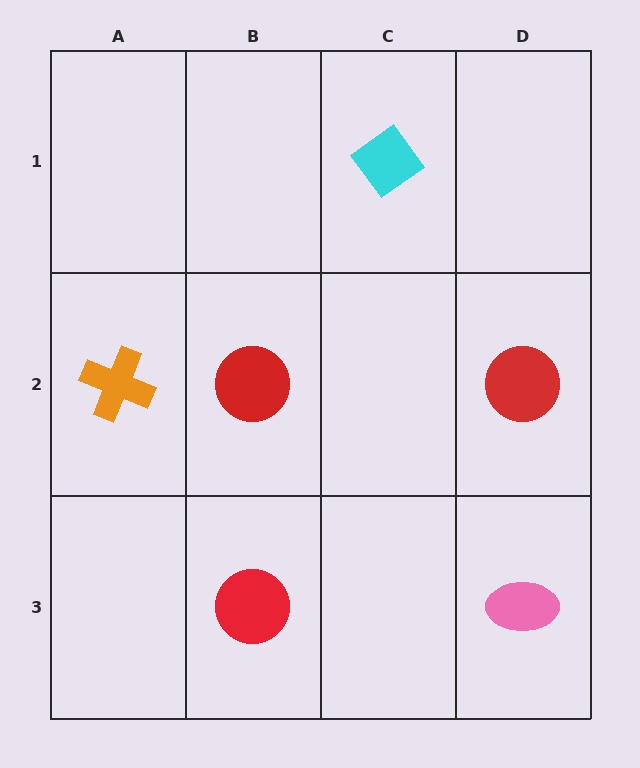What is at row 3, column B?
A red circle.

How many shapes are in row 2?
3 shapes.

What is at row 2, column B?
A red circle.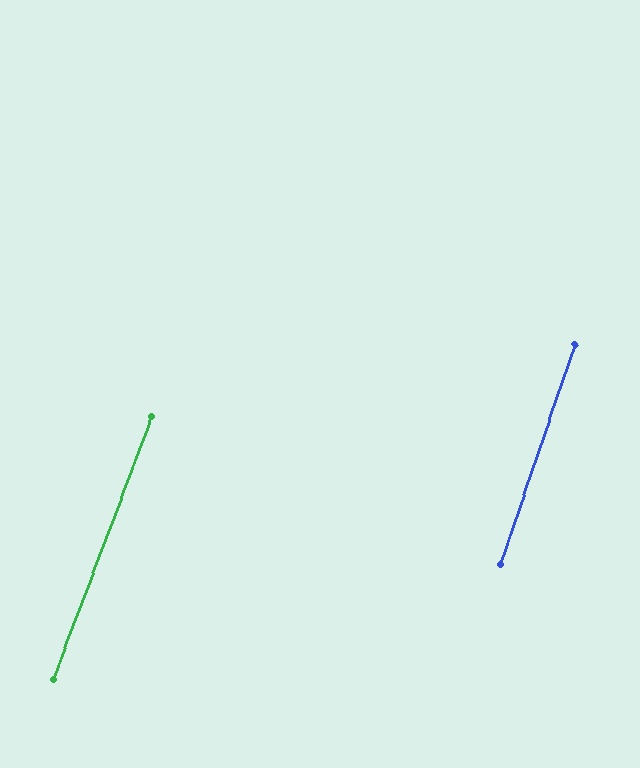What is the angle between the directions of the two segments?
Approximately 2 degrees.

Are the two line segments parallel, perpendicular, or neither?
Parallel — their directions differ by only 1.9°.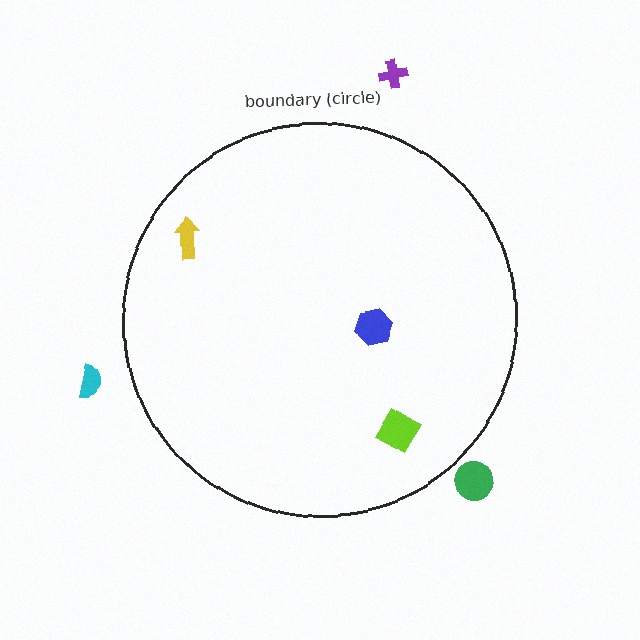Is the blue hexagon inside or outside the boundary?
Inside.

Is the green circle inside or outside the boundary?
Outside.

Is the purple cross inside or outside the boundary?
Outside.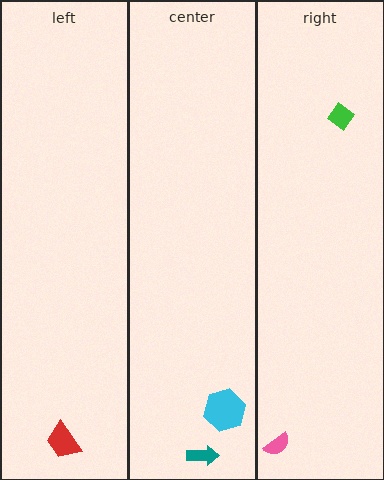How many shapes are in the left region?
1.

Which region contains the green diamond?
The right region.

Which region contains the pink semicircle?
The right region.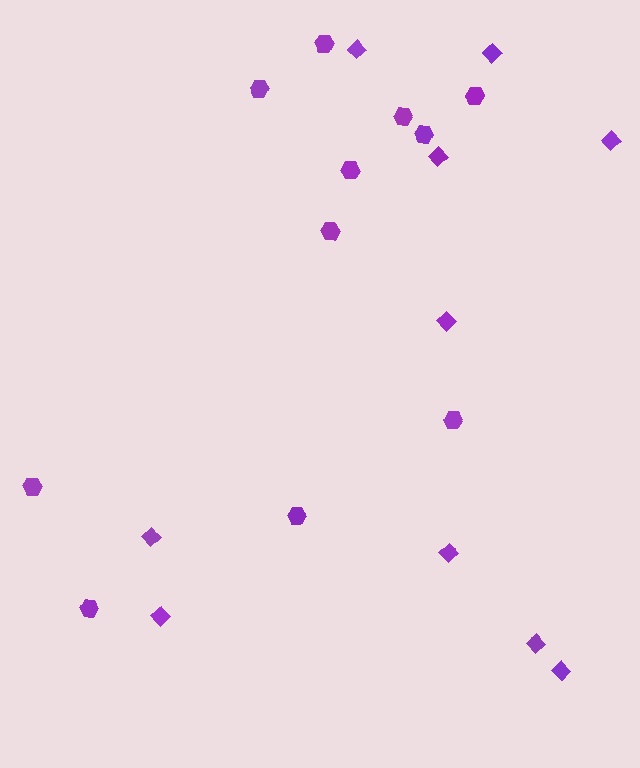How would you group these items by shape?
There are 2 groups: one group of hexagons (11) and one group of diamonds (10).